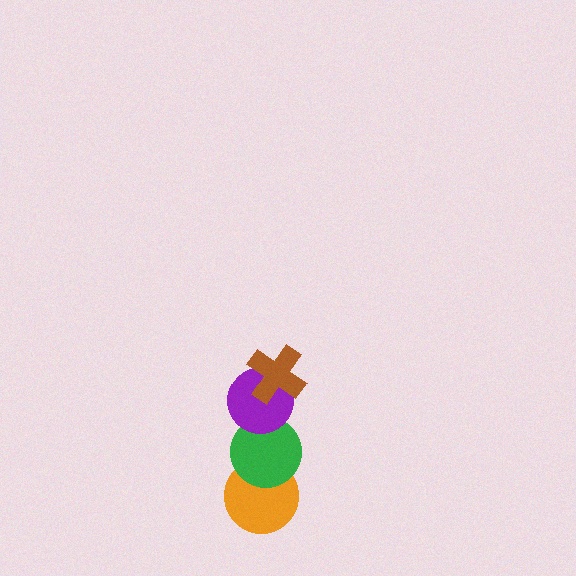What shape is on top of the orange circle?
The green circle is on top of the orange circle.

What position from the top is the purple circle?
The purple circle is 2nd from the top.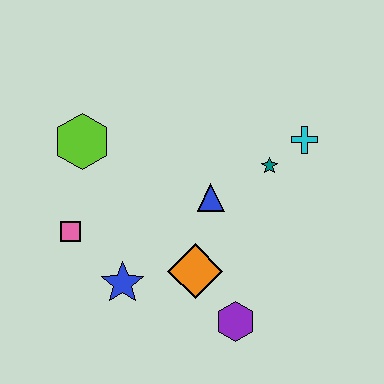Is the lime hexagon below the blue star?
No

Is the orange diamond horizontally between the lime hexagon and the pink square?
No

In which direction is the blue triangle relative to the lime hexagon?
The blue triangle is to the right of the lime hexagon.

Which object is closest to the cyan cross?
The teal star is closest to the cyan cross.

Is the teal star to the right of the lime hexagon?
Yes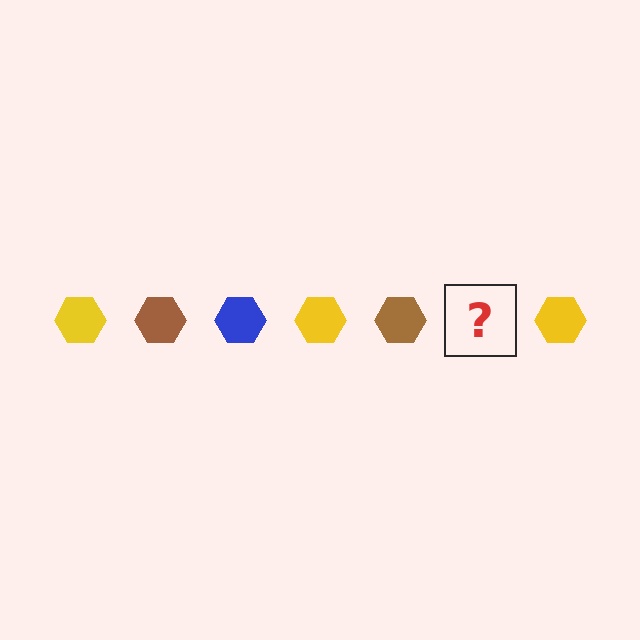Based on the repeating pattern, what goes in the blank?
The blank should be a blue hexagon.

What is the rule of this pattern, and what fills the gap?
The rule is that the pattern cycles through yellow, brown, blue hexagons. The gap should be filled with a blue hexagon.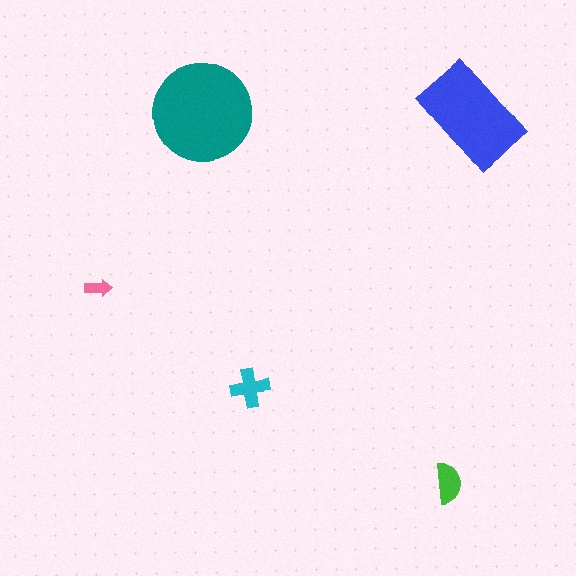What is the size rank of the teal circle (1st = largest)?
1st.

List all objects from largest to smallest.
The teal circle, the blue rectangle, the cyan cross, the green semicircle, the pink arrow.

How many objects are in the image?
There are 5 objects in the image.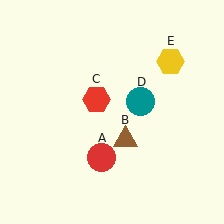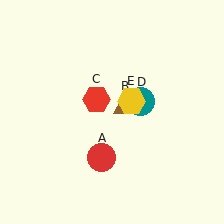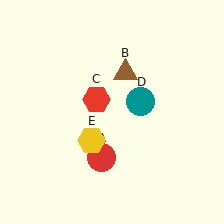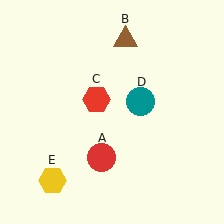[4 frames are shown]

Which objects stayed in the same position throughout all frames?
Red circle (object A) and red hexagon (object C) and teal circle (object D) remained stationary.